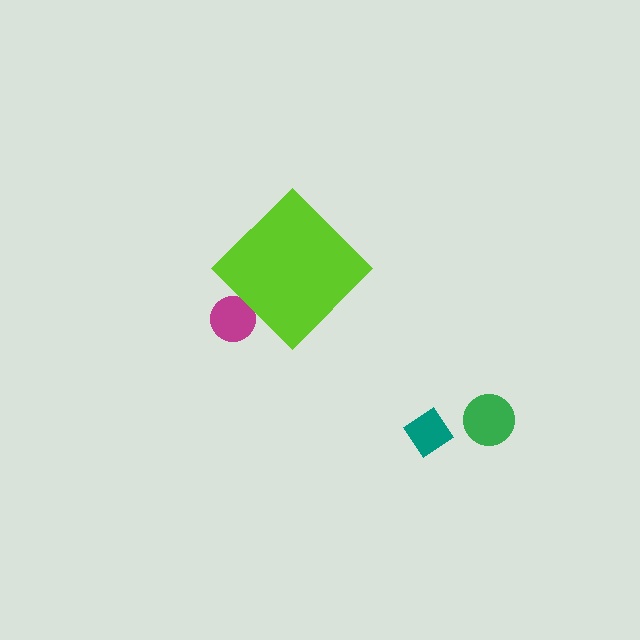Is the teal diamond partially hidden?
No, the teal diamond is fully visible.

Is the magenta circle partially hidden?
Yes, the magenta circle is partially hidden behind the lime diamond.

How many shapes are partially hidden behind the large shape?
1 shape is partially hidden.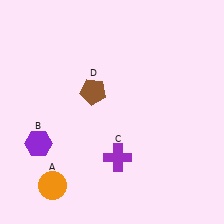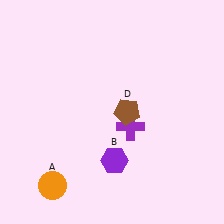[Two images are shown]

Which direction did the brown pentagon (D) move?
The brown pentagon (D) moved right.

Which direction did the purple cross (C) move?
The purple cross (C) moved up.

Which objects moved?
The objects that moved are: the purple hexagon (B), the purple cross (C), the brown pentagon (D).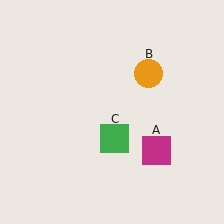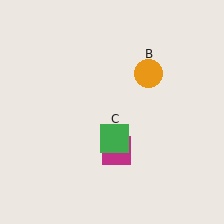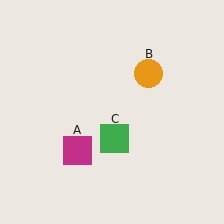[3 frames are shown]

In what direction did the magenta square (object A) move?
The magenta square (object A) moved left.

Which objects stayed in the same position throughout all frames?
Orange circle (object B) and green square (object C) remained stationary.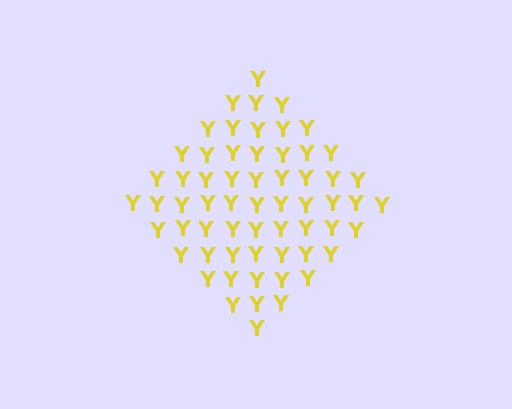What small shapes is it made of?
It is made of small letter Y's.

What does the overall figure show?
The overall figure shows a diamond.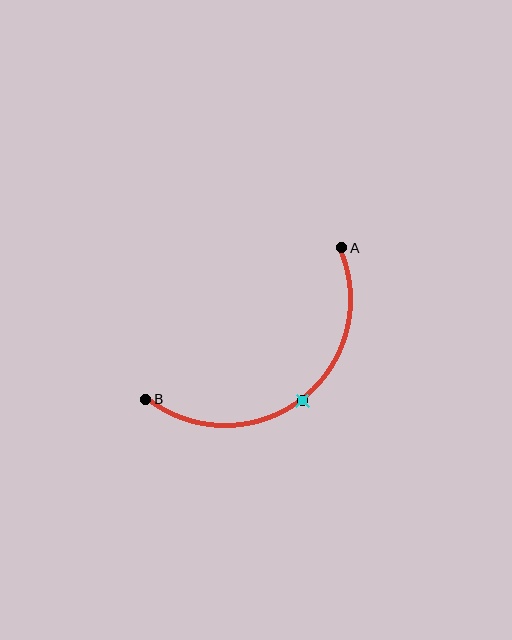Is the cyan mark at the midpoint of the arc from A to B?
Yes. The cyan mark lies on the arc at equal arc-length from both A and B — it is the arc midpoint.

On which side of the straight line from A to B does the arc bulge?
The arc bulges below and to the right of the straight line connecting A and B.